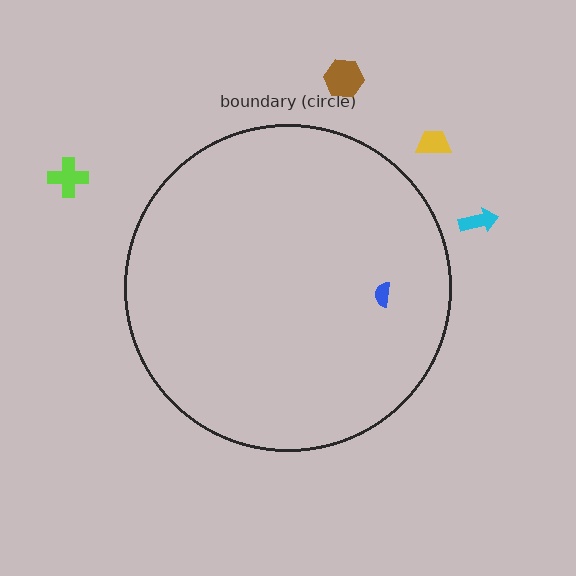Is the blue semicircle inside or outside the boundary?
Inside.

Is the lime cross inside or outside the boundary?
Outside.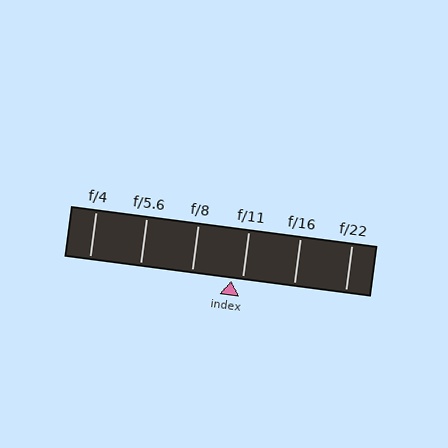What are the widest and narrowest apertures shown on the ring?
The widest aperture shown is f/4 and the narrowest is f/22.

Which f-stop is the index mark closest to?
The index mark is closest to f/11.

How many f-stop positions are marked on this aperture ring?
There are 6 f-stop positions marked.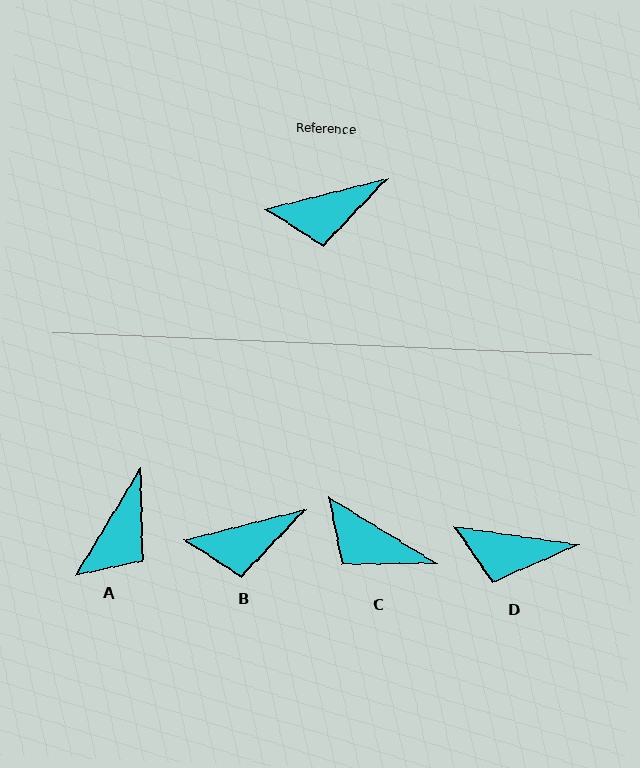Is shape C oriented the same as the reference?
No, it is off by about 46 degrees.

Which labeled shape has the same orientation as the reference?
B.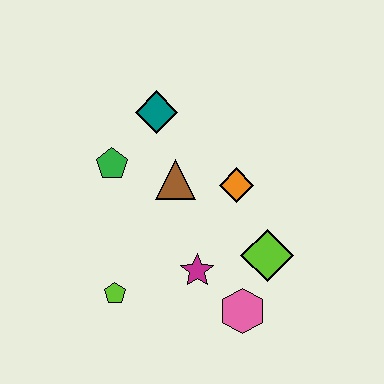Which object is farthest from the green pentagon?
The pink hexagon is farthest from the green pentagon.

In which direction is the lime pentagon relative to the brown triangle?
The lime pentagon is below the brown triangle.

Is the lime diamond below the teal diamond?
Yes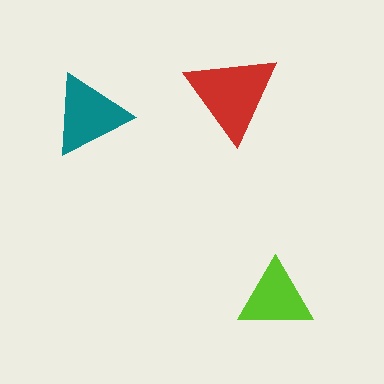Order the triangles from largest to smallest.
the red one, the teal one, the lime one.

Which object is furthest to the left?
The teal triangle is leftmost.